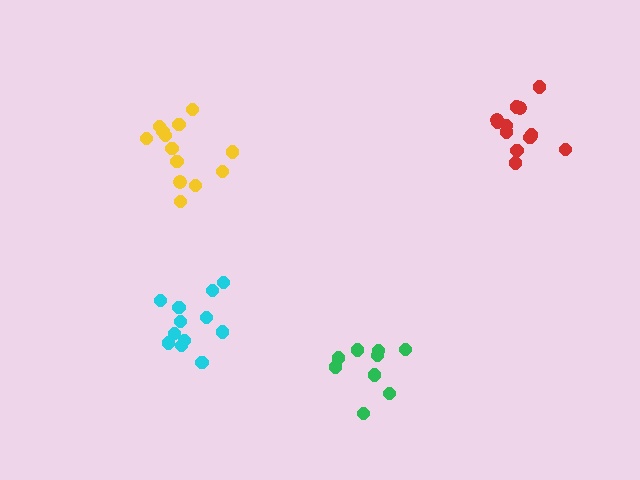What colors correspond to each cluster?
The clusters are colored: red, yellow, cyan, green.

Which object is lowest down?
The green cluster is bottommost.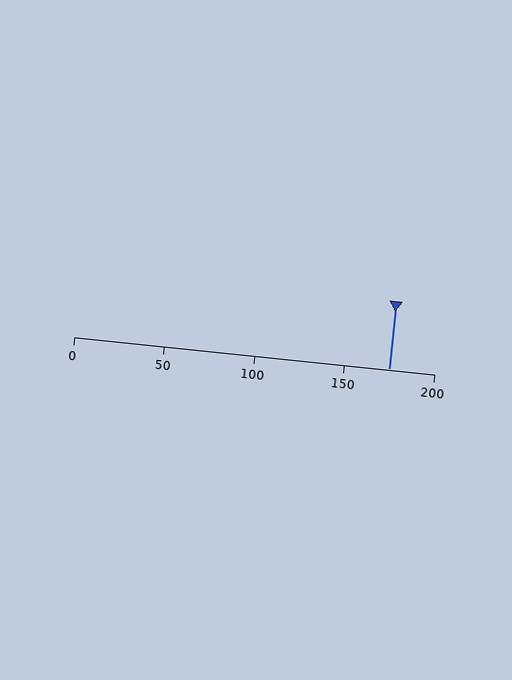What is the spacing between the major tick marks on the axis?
The major ticks are spaced 50 apart.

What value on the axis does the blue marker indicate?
The marker indicates approximately 175.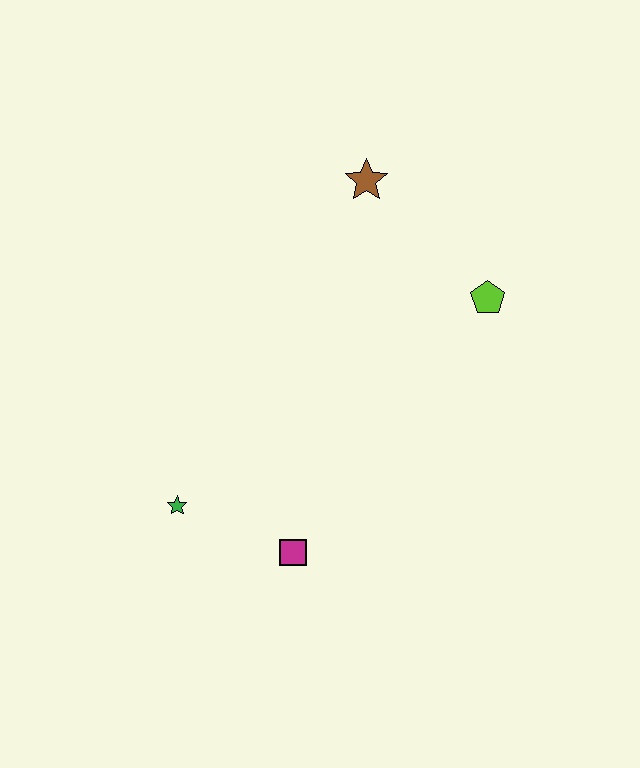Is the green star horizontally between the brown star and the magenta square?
No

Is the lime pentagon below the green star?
No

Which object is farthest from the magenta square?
The brown star is farthest from the magenta square.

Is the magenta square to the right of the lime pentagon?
No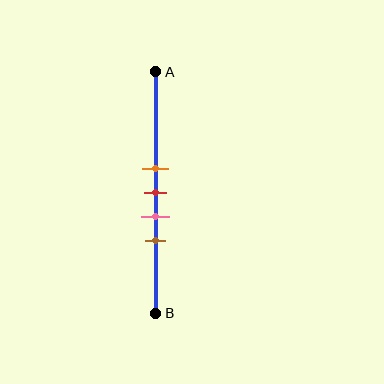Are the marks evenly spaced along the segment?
Yes, the marks are approximately evenly spaced.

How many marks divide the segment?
There are 4 marks dividing the segment.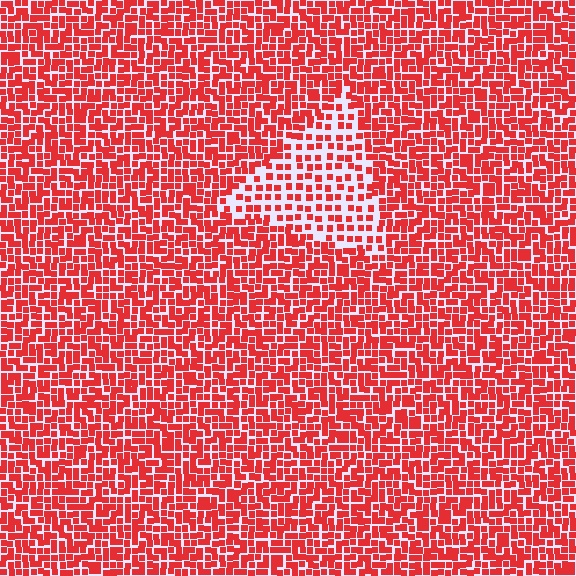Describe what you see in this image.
The image contains small red elements arranged at two different densities. A triangle-shaped region is visible where the elements are less densely packed than the surrounding area.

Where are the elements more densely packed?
The elements are more densely packed outside the triangle boundary.